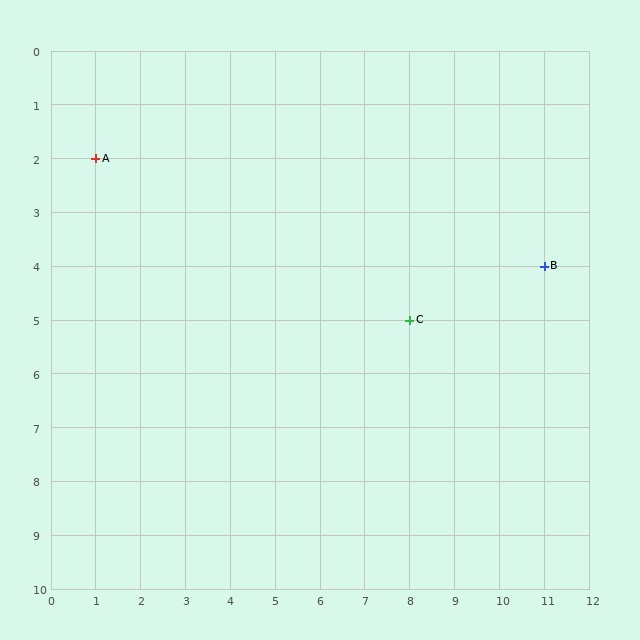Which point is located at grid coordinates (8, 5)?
Point C is at (8, 5).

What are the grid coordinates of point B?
Point B is at grid coordinates (11, 4).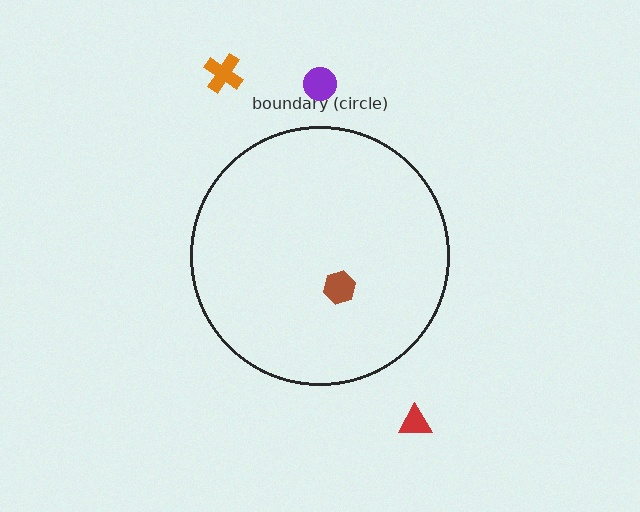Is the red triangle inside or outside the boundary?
Outside.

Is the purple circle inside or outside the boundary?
Outside.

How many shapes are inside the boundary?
1 inside, 3 outside.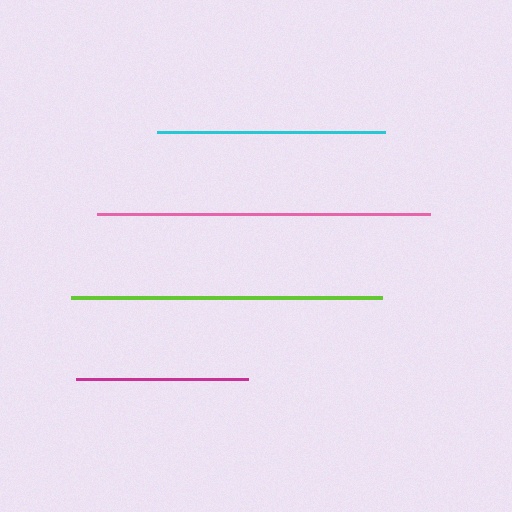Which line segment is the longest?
The pink line is the longest at approximately 333 pixels.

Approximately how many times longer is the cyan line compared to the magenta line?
The cyan line is approximately 1.3 times the length of the magenta line.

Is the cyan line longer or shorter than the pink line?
The pink line is longer than the cyan line.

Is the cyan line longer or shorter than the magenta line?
The cyan line is longer than the magenta line.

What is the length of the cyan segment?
The cyan segment is approximately 228 pixels long.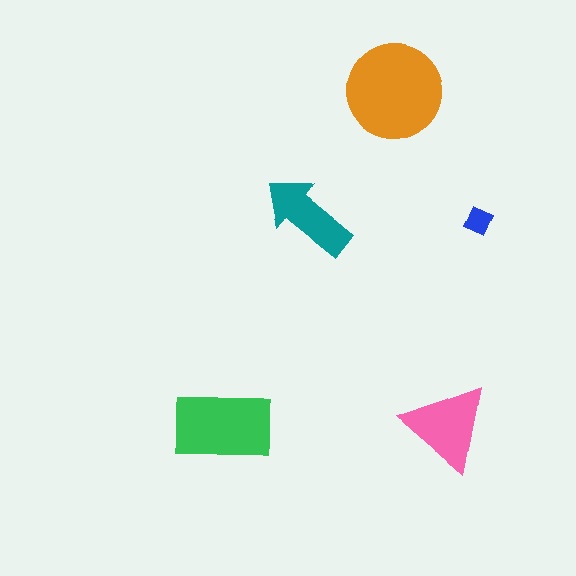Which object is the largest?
The orange circle.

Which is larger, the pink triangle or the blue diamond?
The pink triangle.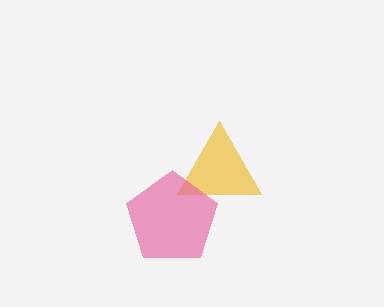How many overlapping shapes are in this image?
There are 2 overlapping shapes in the image.